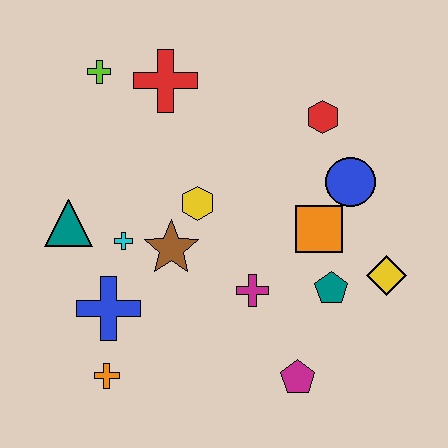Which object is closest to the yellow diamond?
The teal pentagon is closest to the yellow diamond.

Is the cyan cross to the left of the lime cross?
No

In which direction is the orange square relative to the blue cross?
The orange square is to the right of the blue cross.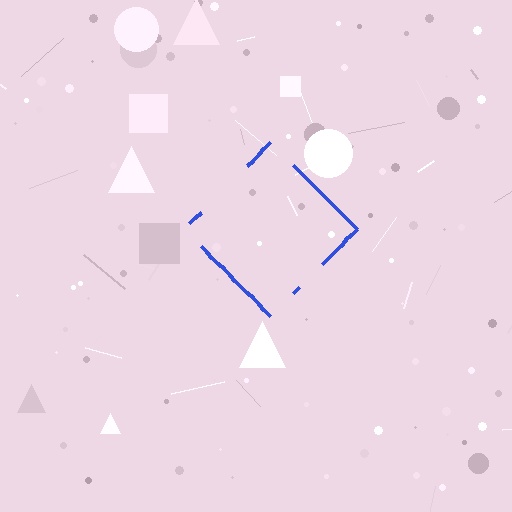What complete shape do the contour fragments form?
The contour fragments form a diamond.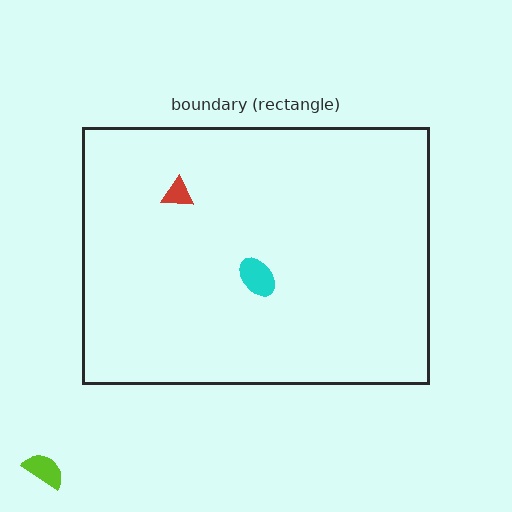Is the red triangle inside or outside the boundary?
Inside.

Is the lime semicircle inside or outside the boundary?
Outside.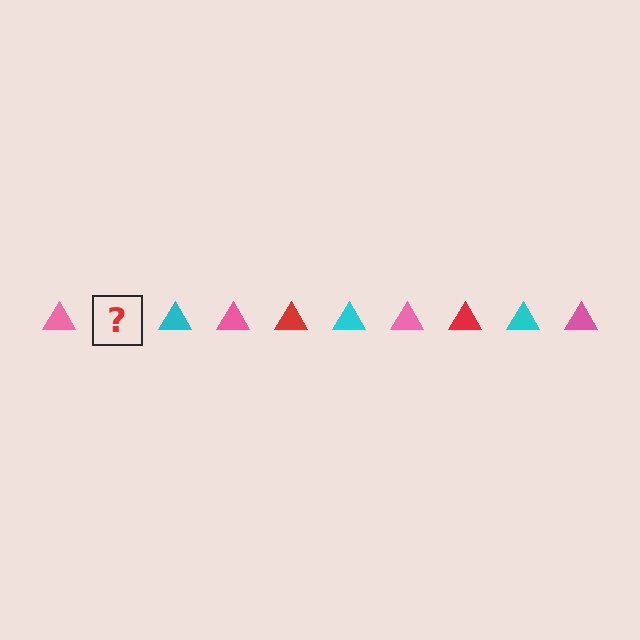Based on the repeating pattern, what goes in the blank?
The blank should be a red triangle.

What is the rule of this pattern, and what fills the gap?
The rule is that the pattern cycles through pink, red, cyan triangles. The gap should be filled with a red triangle.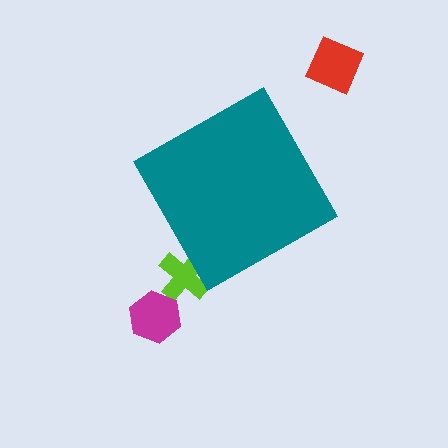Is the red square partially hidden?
No, the red square is fully visible.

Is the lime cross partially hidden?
Yes, the lime cross is partially hidden behind the teal diamond.